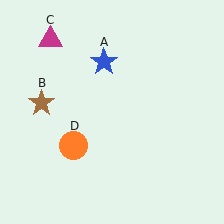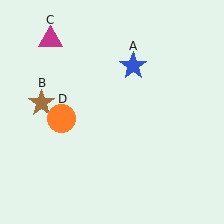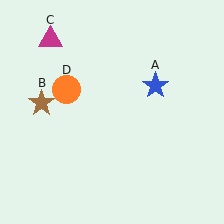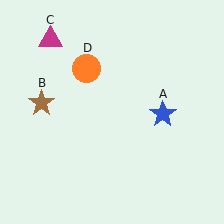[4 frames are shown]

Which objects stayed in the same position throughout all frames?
Brown star (object B) and magenta triangle (object C) remained stationary.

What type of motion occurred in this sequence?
The blue star (object A), orange circle (object D) rotated clockwise around the center of the scene.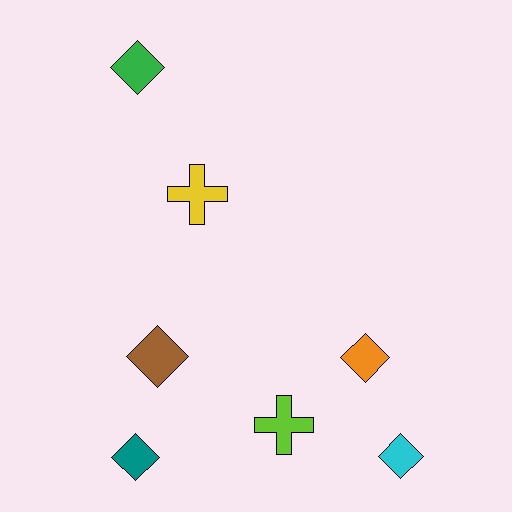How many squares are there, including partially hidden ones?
There are no squares.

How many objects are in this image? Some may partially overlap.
There are 7 objects.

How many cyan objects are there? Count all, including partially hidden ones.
There is 1 cyan object.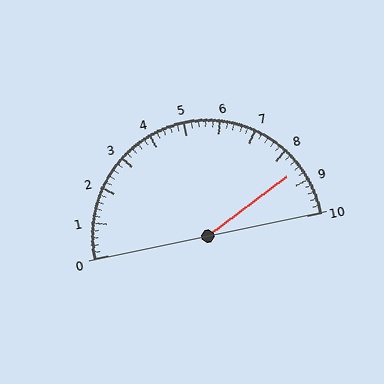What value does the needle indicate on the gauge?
The needle indicates approximately 8.6.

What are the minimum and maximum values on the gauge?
The gauge ranges from 0 to 10.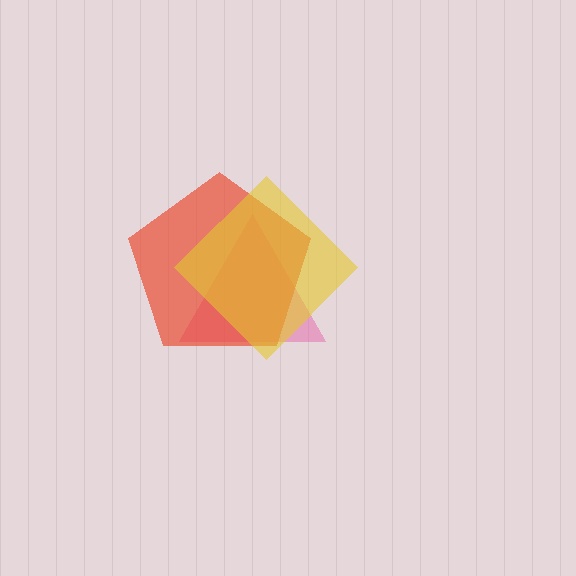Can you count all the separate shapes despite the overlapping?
Yes, there are 3 separate shapes.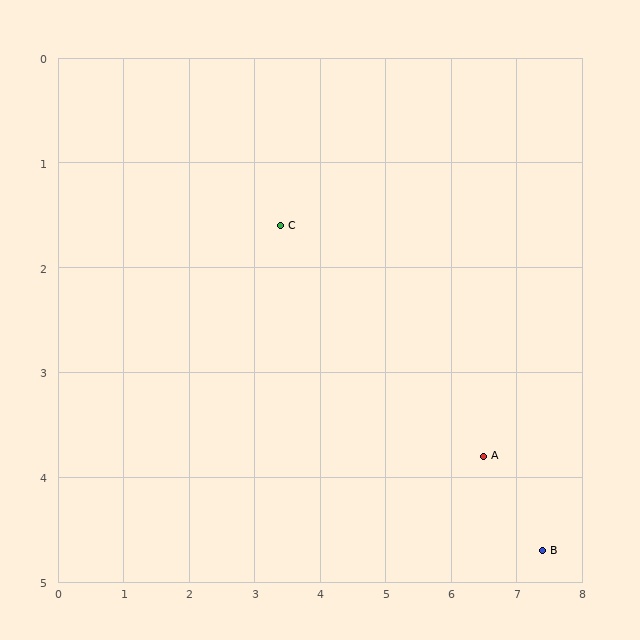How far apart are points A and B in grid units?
Points A and B are about 1.3 grid units apart.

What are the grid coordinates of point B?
Point B is at approximately (7.4, 4.7).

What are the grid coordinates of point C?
Point C is at approximately (3.4, 1.6).